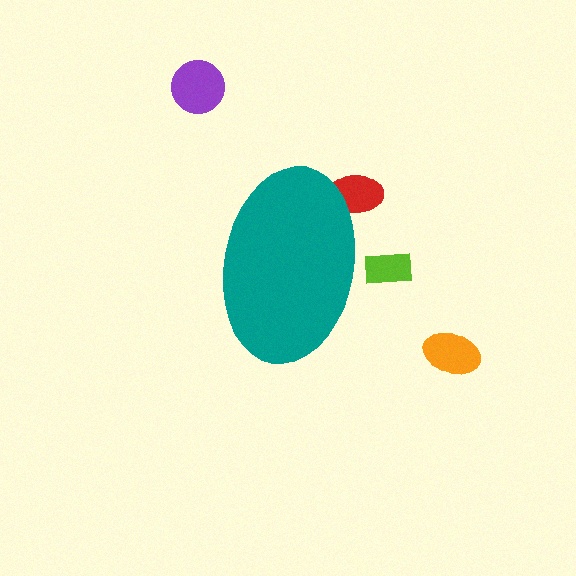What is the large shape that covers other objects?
A teal ellipse.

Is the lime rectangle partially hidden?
Yes, the lime rectangle is partially hidden behind the teal ellipse.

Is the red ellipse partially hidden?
Yes, the red ellipse is partially hidden behind the teal ellipse.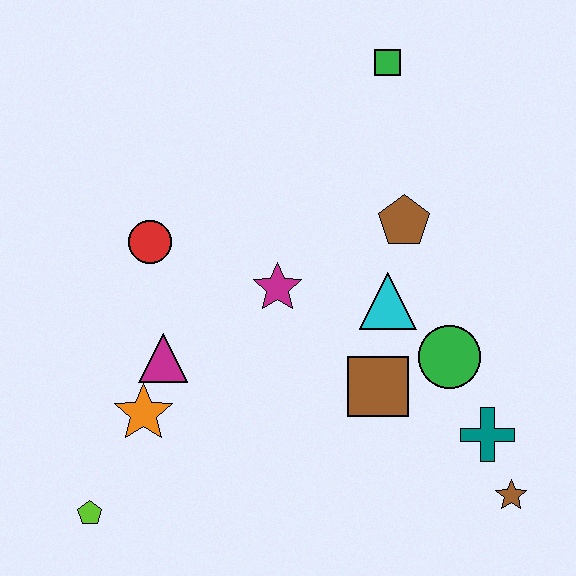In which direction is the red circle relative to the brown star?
The red circle is to the left of the brown star.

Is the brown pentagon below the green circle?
No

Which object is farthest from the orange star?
The green square is farthest from the orange star.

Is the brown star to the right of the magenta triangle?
Yes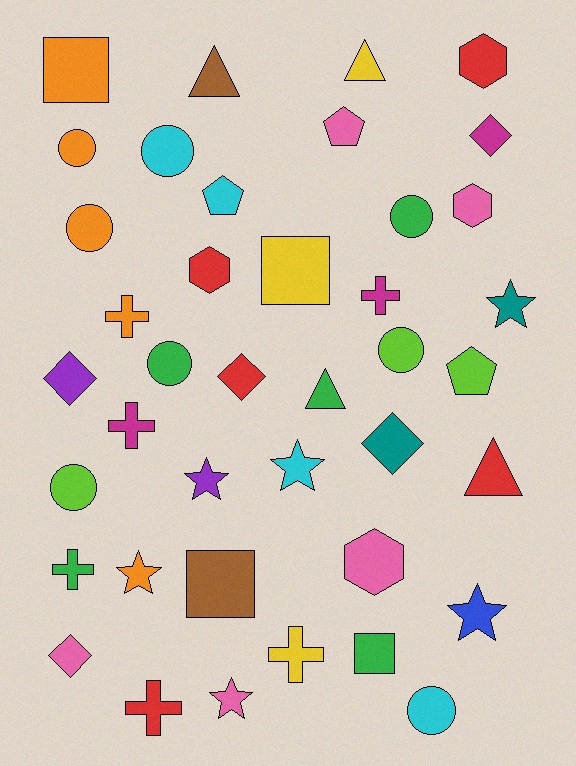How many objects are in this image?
There are 40 objects.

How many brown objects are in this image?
There are 2 brown objects.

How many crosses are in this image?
There are 6 crosses.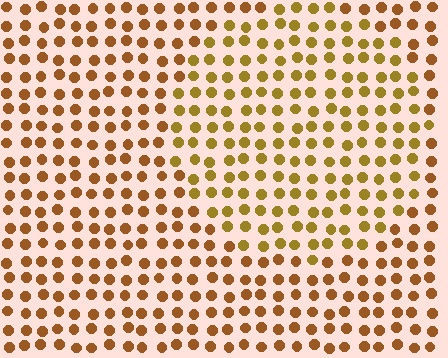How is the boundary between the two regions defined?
The boundary is defined purely by a slight shift in hue (about 21 degrees). Spacing, size, and orientation are identical on both sides.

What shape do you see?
I see a circle.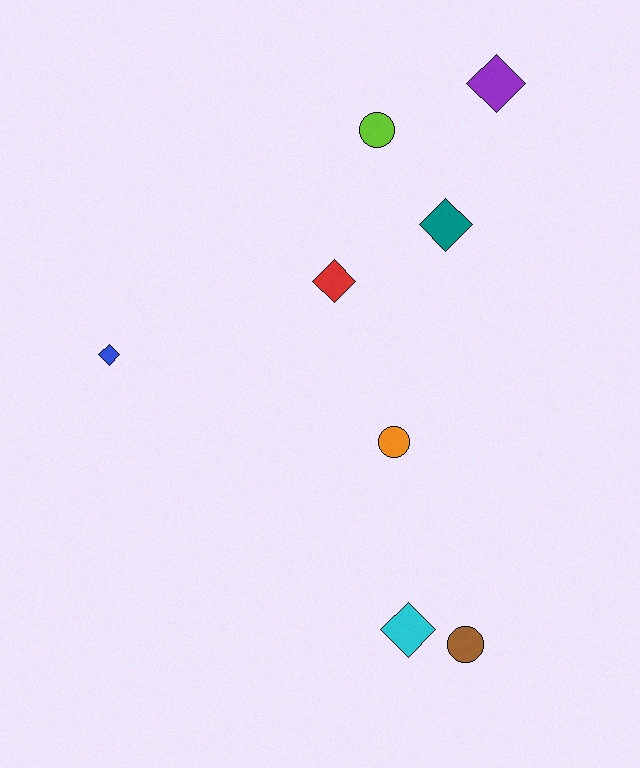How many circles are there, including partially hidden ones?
There are 3 circles.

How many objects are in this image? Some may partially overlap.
There are 8 objects.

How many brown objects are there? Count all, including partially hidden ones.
There is 1 brown object.